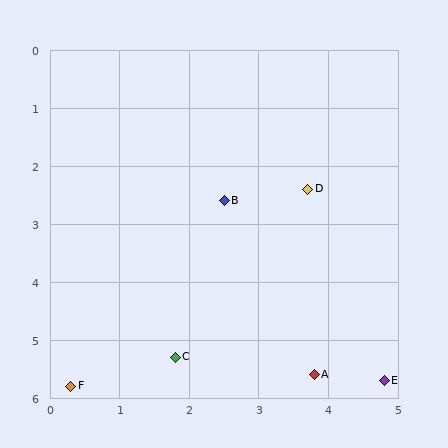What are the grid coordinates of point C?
Point C is at approximately (1.8, 5.3).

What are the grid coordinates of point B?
Point B is at approximately (2.5, 2.6).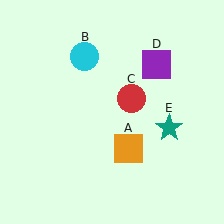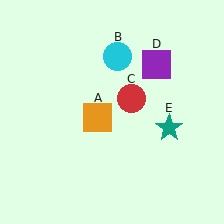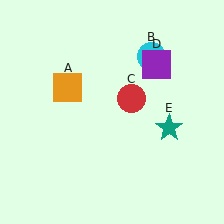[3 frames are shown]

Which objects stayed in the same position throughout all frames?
Red circle (object C) and purple square (object D) and teal star (object E) remained stationary.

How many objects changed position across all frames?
2 objects changed position: orange square (object A), cyan circle (object B).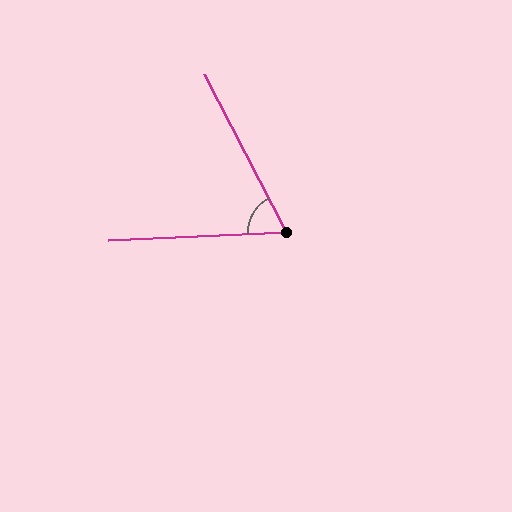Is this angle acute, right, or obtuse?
It is acute.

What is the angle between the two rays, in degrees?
Approximately 66 degrees.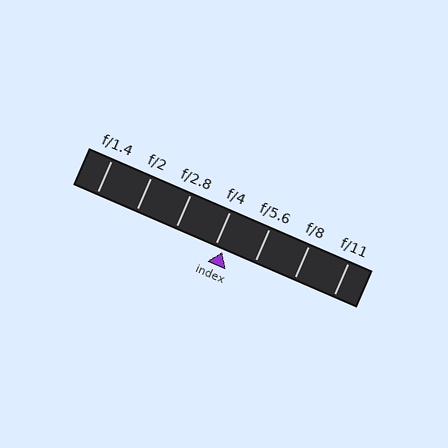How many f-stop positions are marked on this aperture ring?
There are 7 f-stop positions marked.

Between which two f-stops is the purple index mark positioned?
The index mark is between f/4 and f/5.6.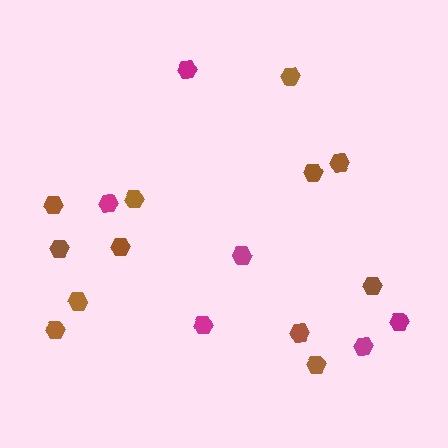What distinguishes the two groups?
There are 2 groups: one group of magenta hexagons (6) and one group of brown hexagons (12).